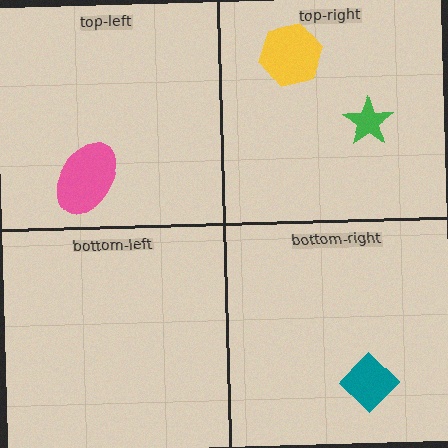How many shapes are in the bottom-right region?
1.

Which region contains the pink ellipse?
The top-left region.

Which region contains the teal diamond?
The bottom-right region.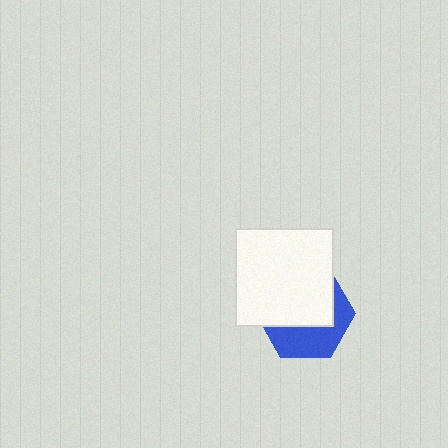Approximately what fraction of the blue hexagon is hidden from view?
Roughly 59% of the blue hexagon is hidden behind the white square.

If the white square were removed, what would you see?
You would see the complete blue hexagon.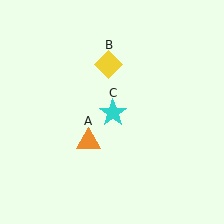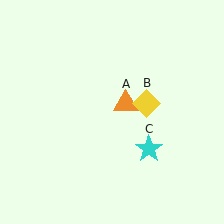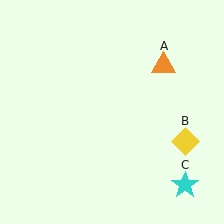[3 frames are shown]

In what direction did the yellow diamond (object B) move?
The yellow diamond (object B) moved down and to the right.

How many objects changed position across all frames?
3 objects changed position: orange triangle (object A), yellow diamond (object B), cyan star (object C).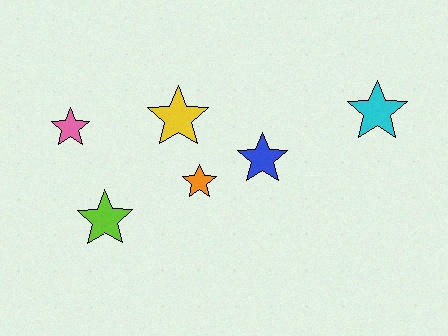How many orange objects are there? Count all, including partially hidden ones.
There is 1 orange object.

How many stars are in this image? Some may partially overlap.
There are 6 stars.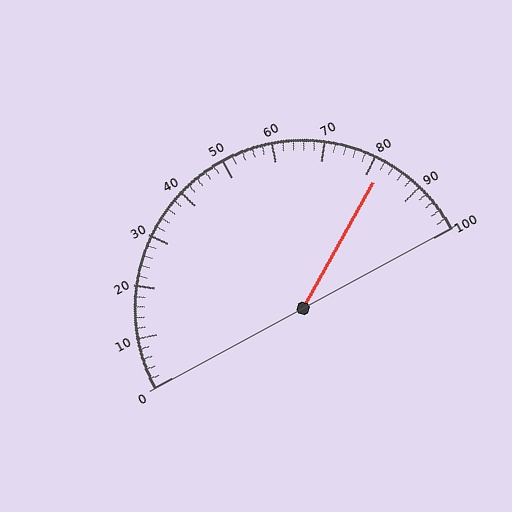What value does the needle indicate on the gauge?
The needle indicates approximately 82.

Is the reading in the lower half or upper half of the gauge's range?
The reading is in the upper half of the range (0 to 100).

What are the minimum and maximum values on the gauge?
The gauge ranges from 0 to 100.